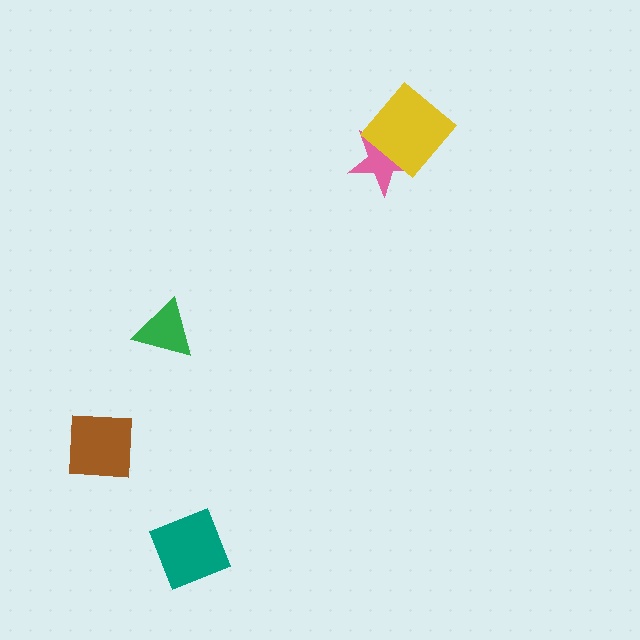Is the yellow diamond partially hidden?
No, no other shape covers it.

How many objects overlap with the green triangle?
0 objects overlap with the green triangle.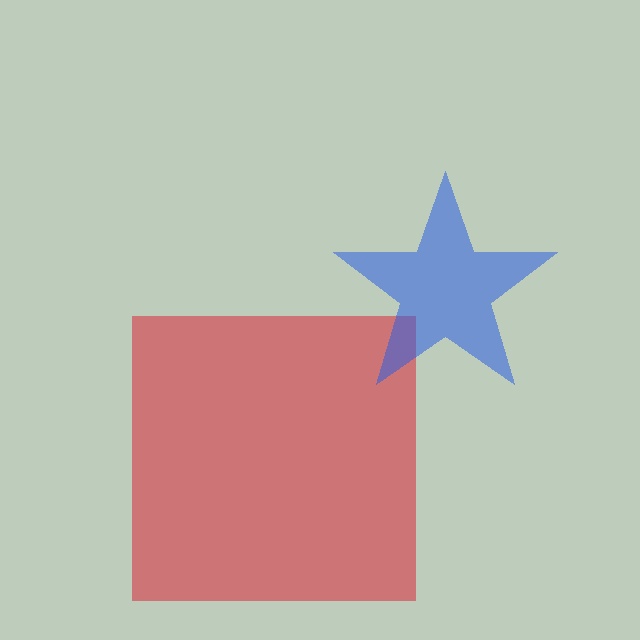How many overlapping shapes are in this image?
There are 2 overlapping shapes in the image.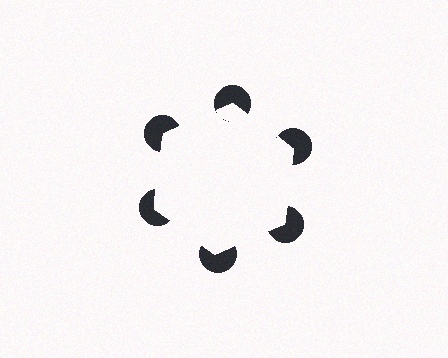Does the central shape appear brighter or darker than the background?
It typically appears slightly brighter than the background, even though no actual brightness change is drawn.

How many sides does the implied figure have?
6 sides.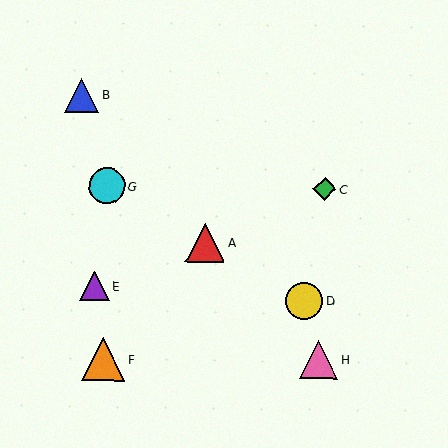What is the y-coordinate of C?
Object C is at y≈189.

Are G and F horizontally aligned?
No, G is at y≈186 and F is at y≈359.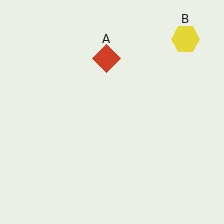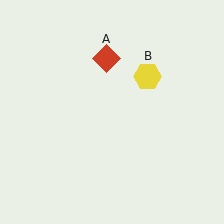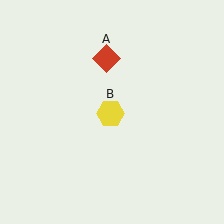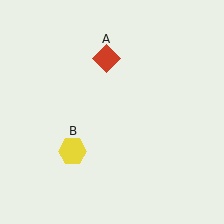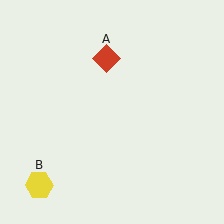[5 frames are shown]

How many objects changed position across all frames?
1 object changed position: yellow hexagon (object B).